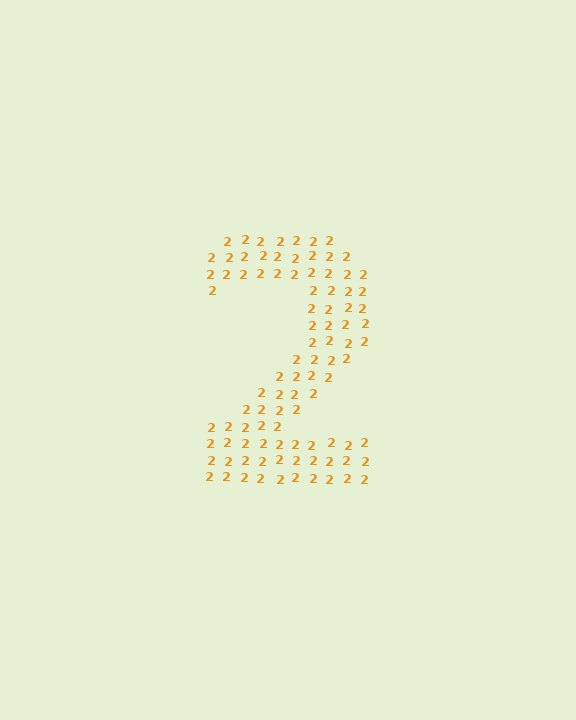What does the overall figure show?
The overall figure shows the digit 2.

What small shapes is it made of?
It is made of small digit 2's.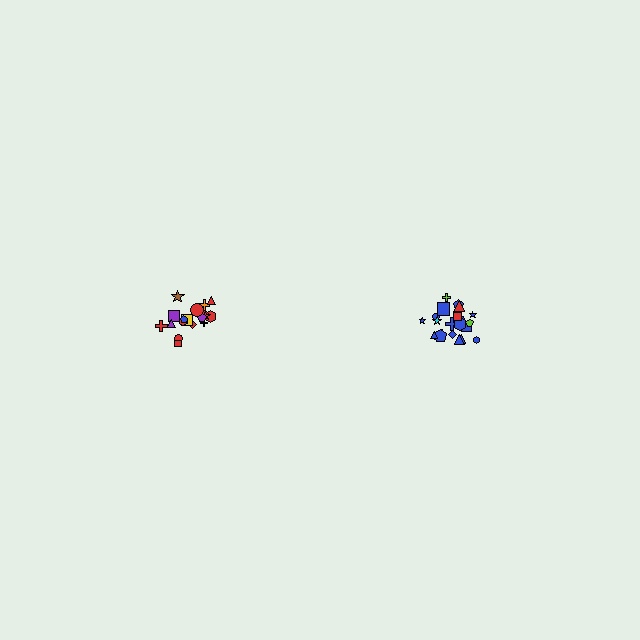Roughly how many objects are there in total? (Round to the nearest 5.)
Roughly 40 objects in total.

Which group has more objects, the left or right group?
The right group.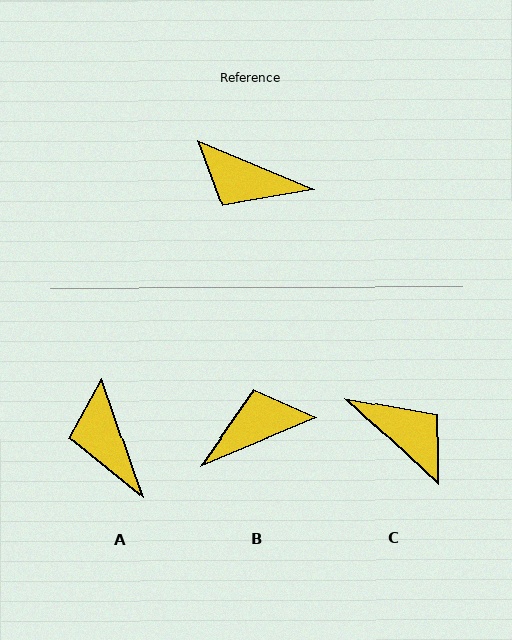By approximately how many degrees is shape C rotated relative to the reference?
Approximately 160 degrees counter-clockwise.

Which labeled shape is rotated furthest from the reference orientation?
C, about 160 degrees away.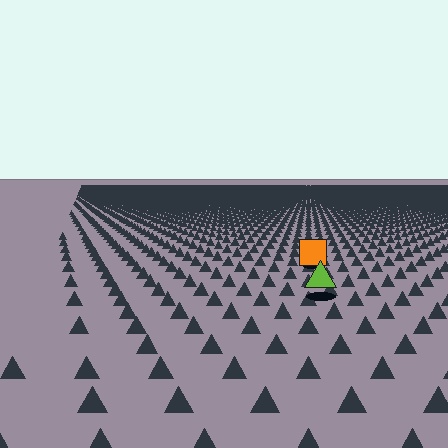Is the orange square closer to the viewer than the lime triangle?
No. The lime triangle is closer — you can tell from the texture gradient: the ground texture is coarser near it.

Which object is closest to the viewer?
The lime triangle is closest. The texture marks near it are larger and more spread out.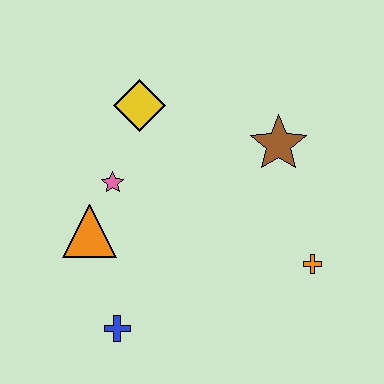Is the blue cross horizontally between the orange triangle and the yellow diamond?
Yes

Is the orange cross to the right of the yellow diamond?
Yes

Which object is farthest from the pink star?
The orange cross is farthest from the pink star.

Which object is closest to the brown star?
The orange cross is closest to the brown star.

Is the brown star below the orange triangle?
No